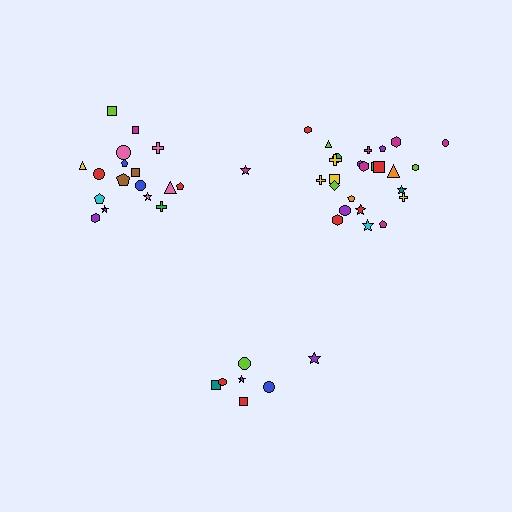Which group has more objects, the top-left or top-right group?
The top-right group.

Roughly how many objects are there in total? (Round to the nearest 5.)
Roughly 50 objects in total.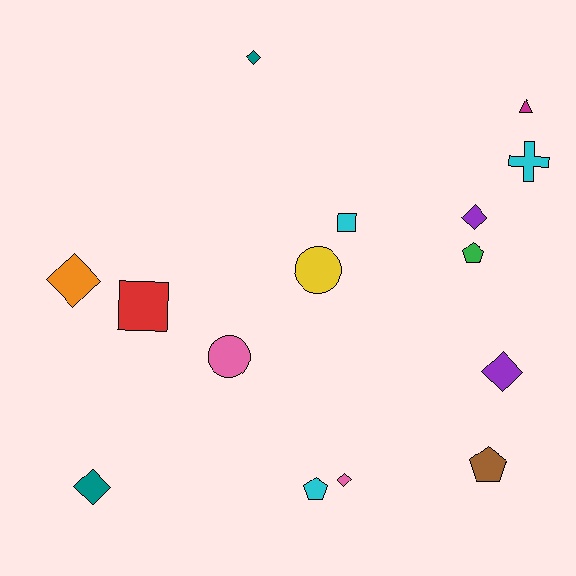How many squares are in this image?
There are 2 squares.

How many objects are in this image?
There are 15 objects.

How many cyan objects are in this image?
There are 3 cyan objects.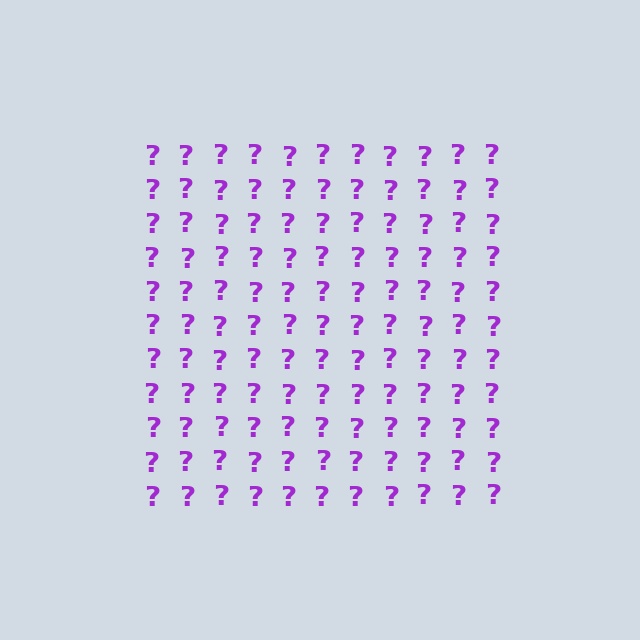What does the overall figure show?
The overall figure shows a square.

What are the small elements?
The small elements are question marks.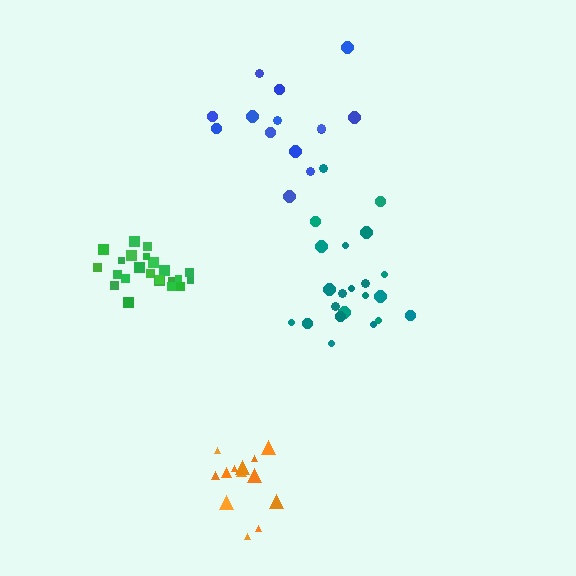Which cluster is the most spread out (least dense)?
Blue.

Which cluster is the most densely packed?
Green.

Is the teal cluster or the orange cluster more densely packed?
Orange.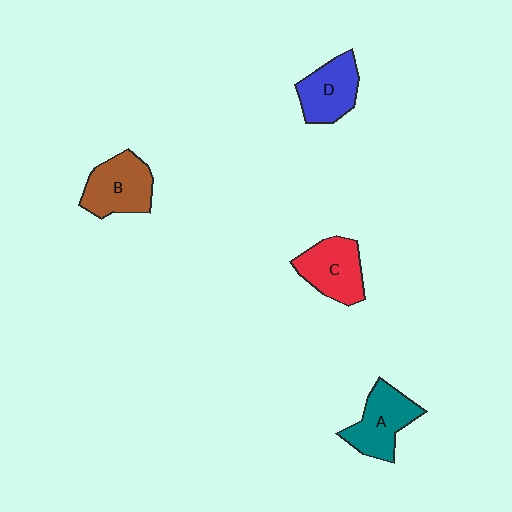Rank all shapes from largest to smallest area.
From largest to smallest: B (brown), A (teal), C (red), D (blue).